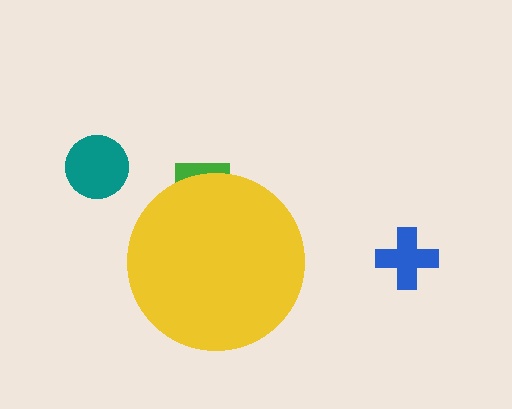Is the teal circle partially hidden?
No, the teal circle is fully visible.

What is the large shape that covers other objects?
A yellow circle.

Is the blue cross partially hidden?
No, the blue cross is fully visible.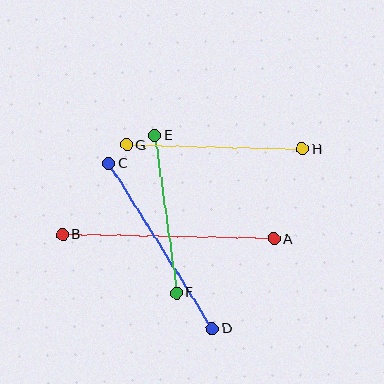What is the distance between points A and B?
The distance is approximately 211 pixels.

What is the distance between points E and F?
The distance is approximately 159 pixels.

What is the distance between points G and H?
The distance is approximately 175 pixels.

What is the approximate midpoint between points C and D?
The midpoint is at approximately (161, 246) pixels.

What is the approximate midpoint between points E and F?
The midpoint is at approximately (166, 214) pixels.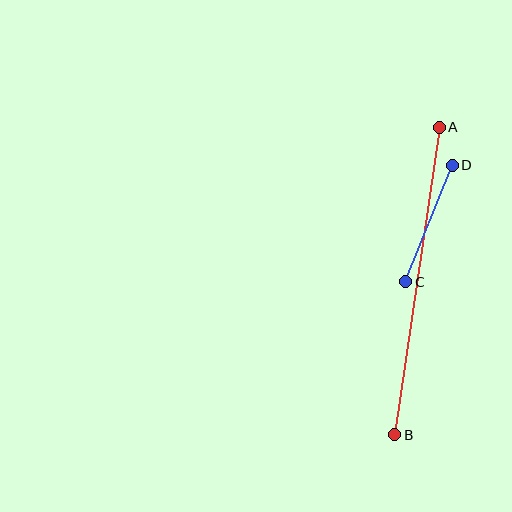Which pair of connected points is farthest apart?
Points A and B are farthest apart.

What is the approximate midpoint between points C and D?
The midpoint is at approximately (429, 224) pixels.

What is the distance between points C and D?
The distance is approximately 126 pixels.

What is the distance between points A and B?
The distance is approximately 311 pixels.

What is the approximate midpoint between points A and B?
The midpoint is at approximately (417, 281) pixels.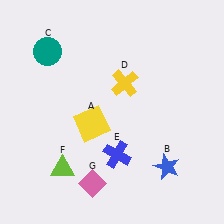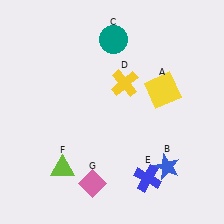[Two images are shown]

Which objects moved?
The objects that moved are: the yellow square (A), the teal circle (C), the blue cross (E).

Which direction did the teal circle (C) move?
The teal circle (C) moved right.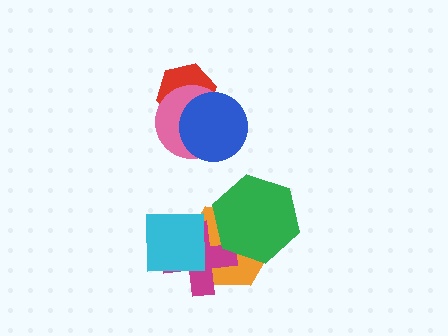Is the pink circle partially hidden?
Yes, it is partially covered by another shape.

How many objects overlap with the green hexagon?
2 objects overlap with the green hexagon.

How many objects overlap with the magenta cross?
3 objects overlap with the magenta cross.